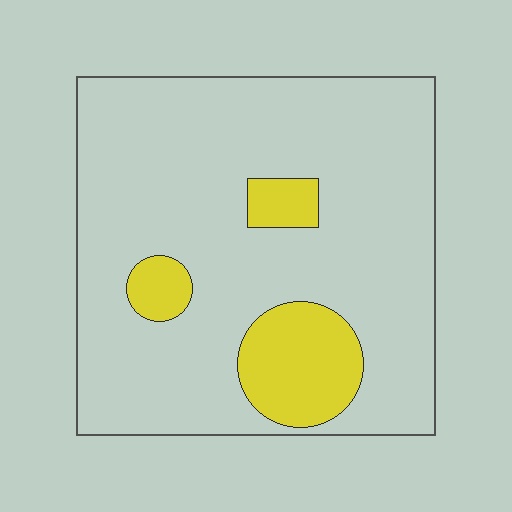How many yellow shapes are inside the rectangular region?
3.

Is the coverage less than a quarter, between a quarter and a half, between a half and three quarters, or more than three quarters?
Less than a quarter.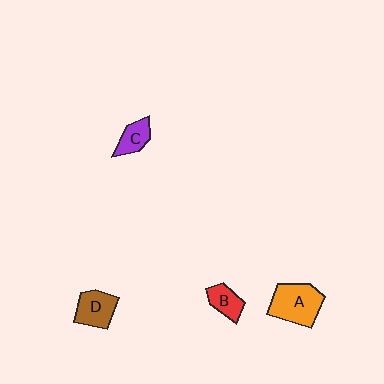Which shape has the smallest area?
Shape B (red).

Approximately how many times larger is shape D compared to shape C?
Approximately 1.4 times.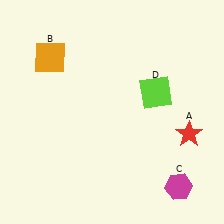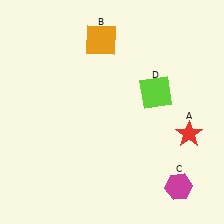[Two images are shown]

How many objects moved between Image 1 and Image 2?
1 object moved between the two images.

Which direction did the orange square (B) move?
The orange square (B) moved right.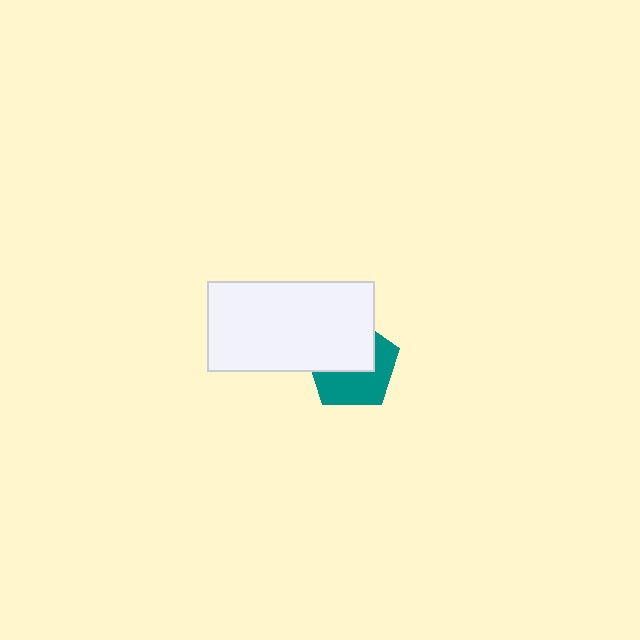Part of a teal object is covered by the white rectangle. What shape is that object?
It is a pentagon.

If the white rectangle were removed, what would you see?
You would see the complete teal pentagon.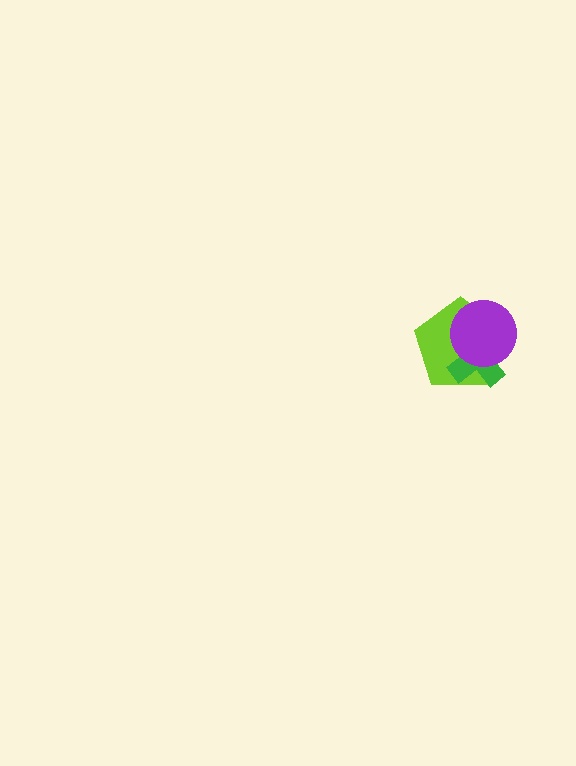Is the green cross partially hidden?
Yes, it is partially covered by another shape.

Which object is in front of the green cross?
The purple circle is in front of the green cross.